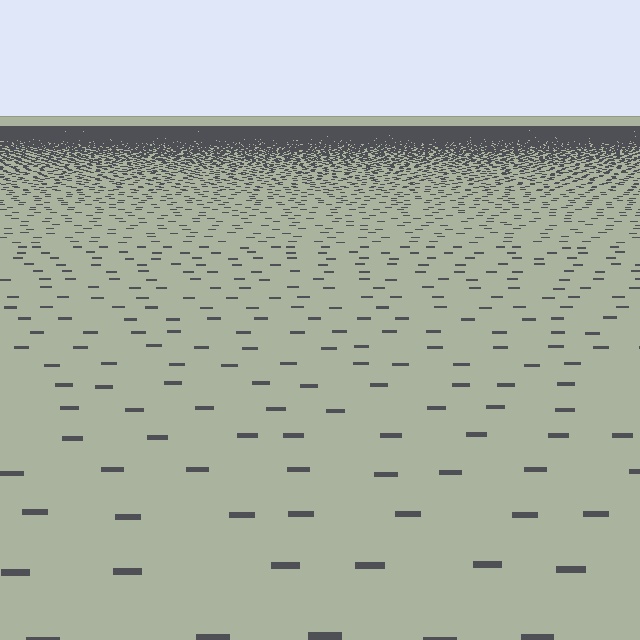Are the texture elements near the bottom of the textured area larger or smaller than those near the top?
Larger. Near the bottom, elements are closer to the viewer and appear at a bigger on-screen size.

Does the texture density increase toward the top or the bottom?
Density increases toward the top.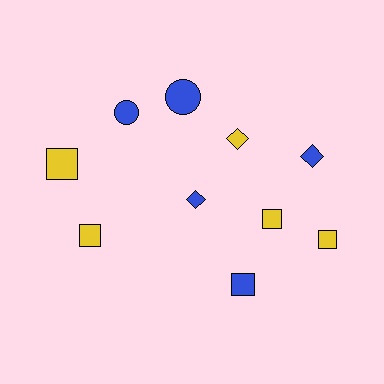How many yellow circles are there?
There are no yellow circles.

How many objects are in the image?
There are 10 objects.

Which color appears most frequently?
Blue, with 5 objects.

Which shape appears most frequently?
Square, with 5 objects.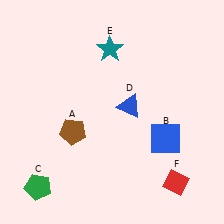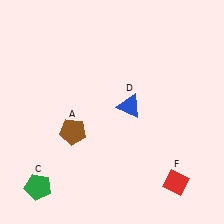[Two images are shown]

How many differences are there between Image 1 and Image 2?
There are 2 differences between the two images.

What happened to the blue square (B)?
The blue square (B) was removed in Image 2. It was in the bottom-right area of Image 1.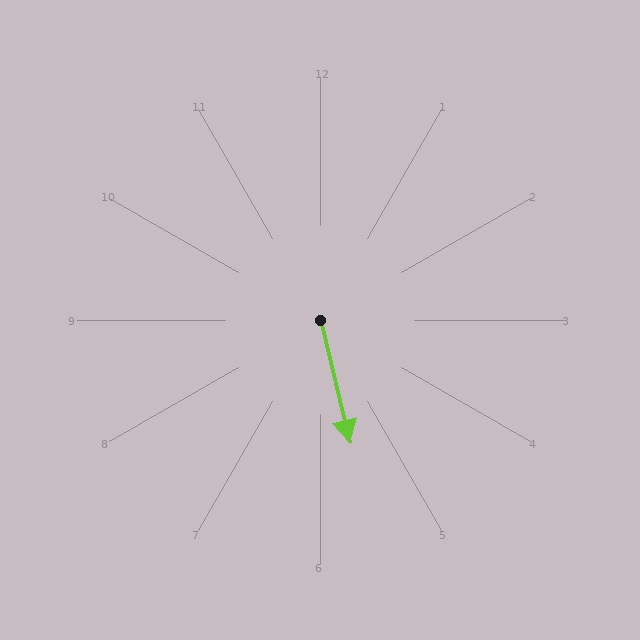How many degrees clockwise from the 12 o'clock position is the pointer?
Approximately 166 degrees.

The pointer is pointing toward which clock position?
Roughly 6 o'clock.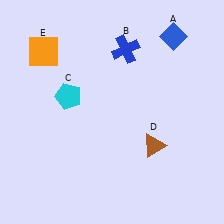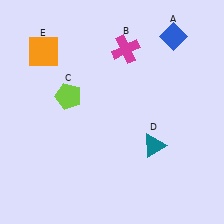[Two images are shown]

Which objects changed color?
B changed from blue to magenta. C changed from cyan to lime. D changed from brown to teal.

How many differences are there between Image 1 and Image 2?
There are 3 differences between the two images.